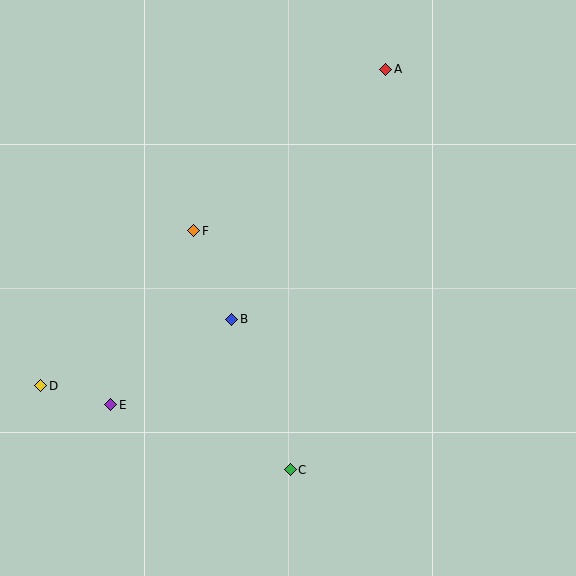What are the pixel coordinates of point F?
Point F is at (194, 231).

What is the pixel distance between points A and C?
The distance between A and C is 412 pixels.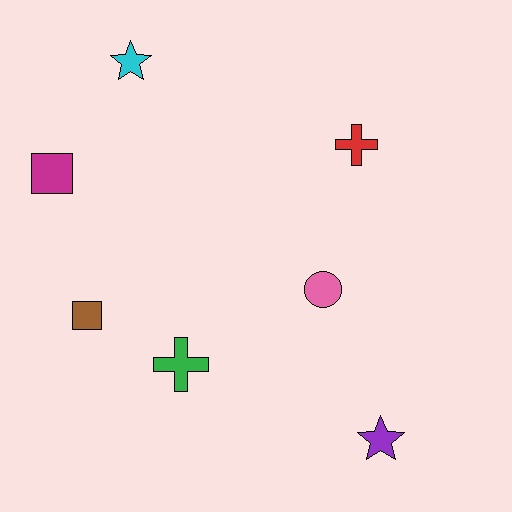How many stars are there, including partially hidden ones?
There are 2 stars.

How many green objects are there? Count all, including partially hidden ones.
There is 1 green object.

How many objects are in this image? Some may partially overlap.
There are 7 objects.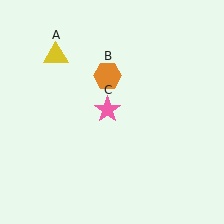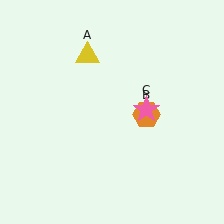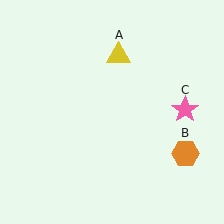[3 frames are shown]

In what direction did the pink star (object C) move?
The pink star (object C) moved right.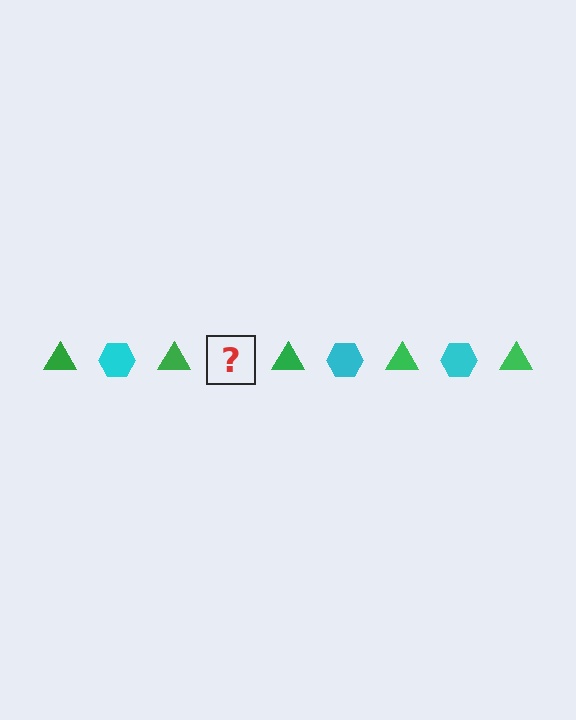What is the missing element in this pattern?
The missing element is a cyan hexagon.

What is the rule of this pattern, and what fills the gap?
The rule is that the pattern alternates between green triangle and cyan hexagon. The gap should be filled with a cyan hexagon.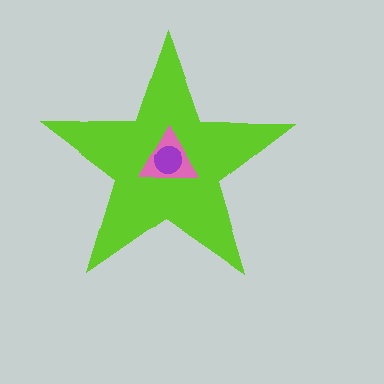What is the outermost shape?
The lime star.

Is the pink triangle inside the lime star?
Yes.